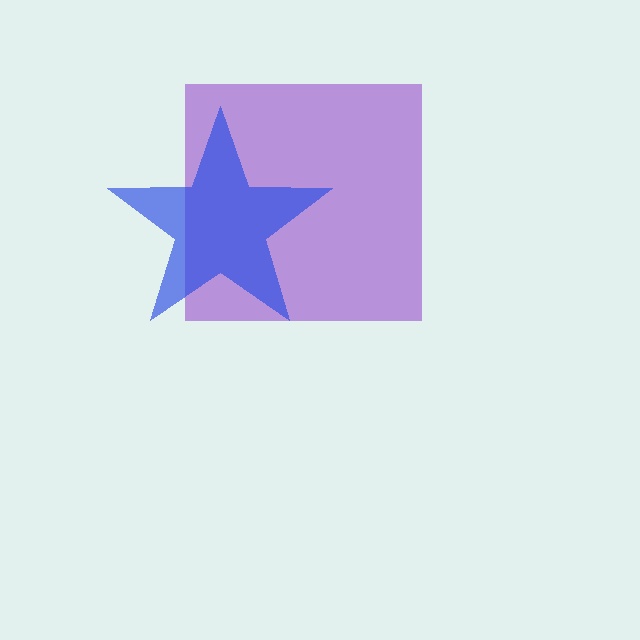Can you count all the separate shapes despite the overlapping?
Yes, there are 2 separate shapes.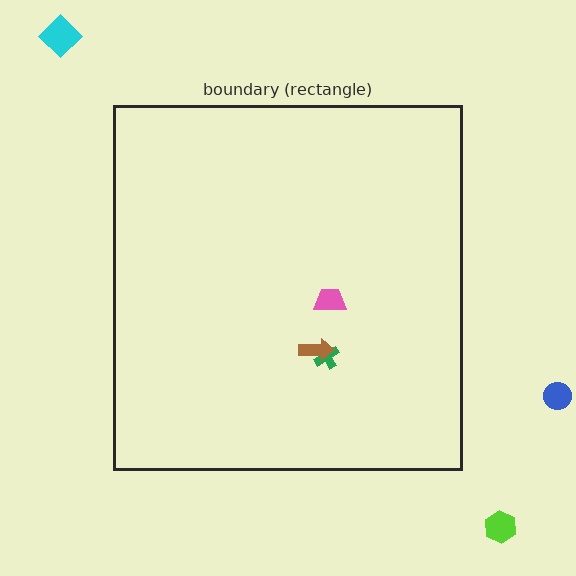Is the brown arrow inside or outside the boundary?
Inside.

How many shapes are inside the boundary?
3 inside, 3 outside.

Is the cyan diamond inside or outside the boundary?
Outside.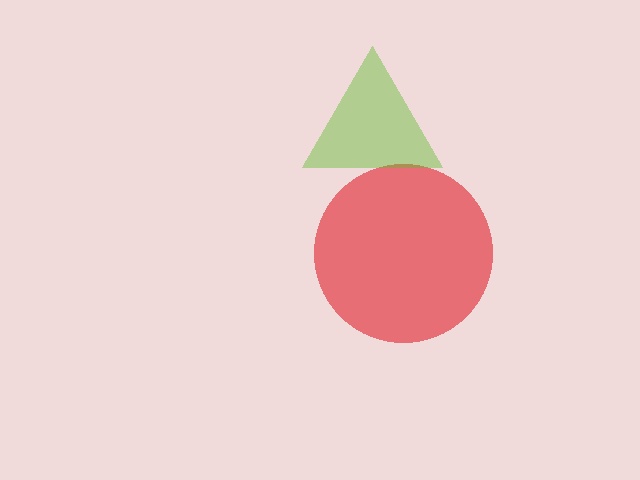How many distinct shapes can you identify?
There are 2 distinct shapes: a red circle, a lime triangle.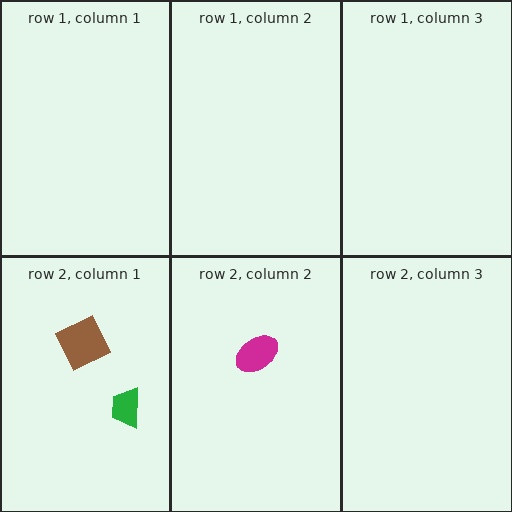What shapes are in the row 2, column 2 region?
The magenta ellipse.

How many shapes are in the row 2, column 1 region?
2.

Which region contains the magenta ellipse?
The row 2, column 2 region.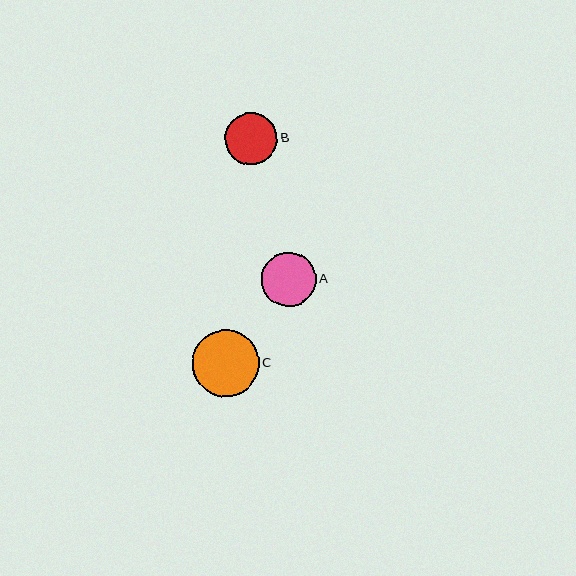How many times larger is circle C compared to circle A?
Circle C is approximately 1.2 times the size of circle A.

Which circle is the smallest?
Circle B is the smallest with a size of approximately 52 pixels.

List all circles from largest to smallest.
From largest to smallest: C, A, B.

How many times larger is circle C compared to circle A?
Circle C is approximately 1.2 times the size of circle A.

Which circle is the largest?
Circle C is the largest with a size of approximately 66 pixels.